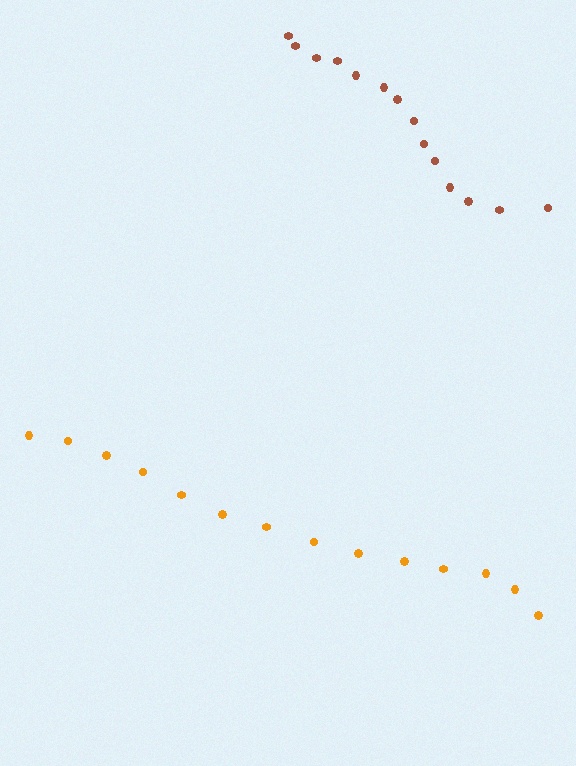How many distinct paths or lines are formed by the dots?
There are 2 distinct paths.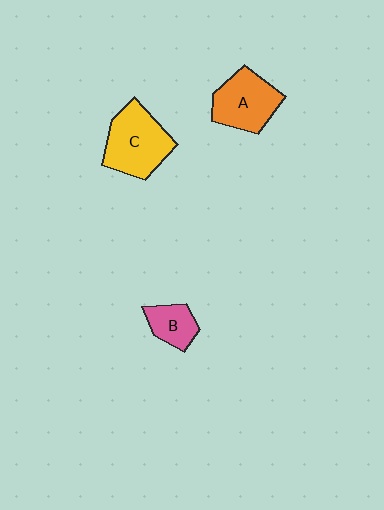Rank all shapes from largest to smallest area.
From largest to smallest: C (yellow), A (orange), B (pink).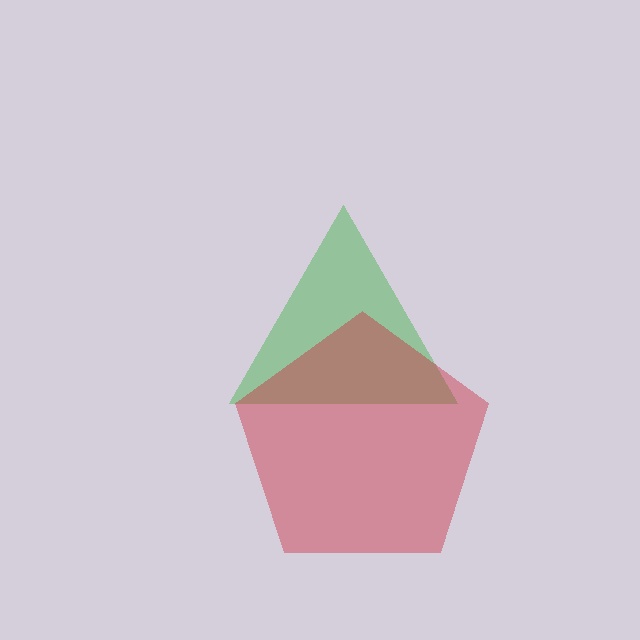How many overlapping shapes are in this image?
There are 2 overlapping shapes in the image.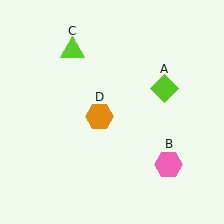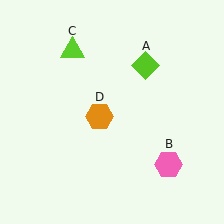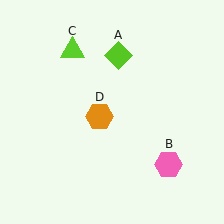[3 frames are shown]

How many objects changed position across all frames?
1 object changed position: lime diamond (object A).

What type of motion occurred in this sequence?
The lime diamond (object A) rotated counterclockwise around the center of the scene.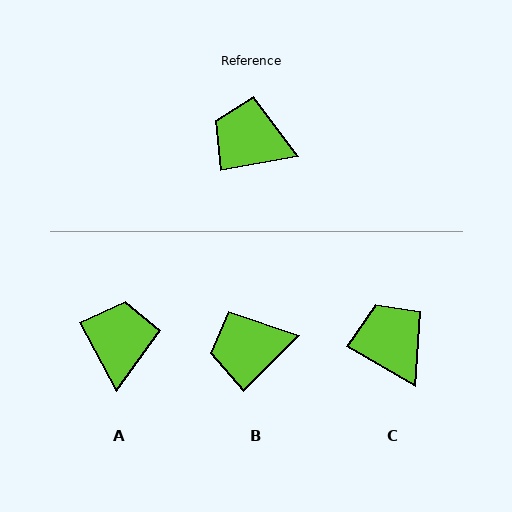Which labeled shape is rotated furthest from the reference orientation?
A, about 72 degrees away.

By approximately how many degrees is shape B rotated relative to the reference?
Approximately 35 degrees counter-clockwise.